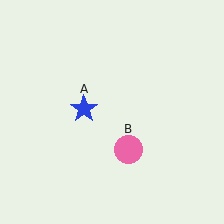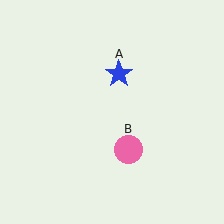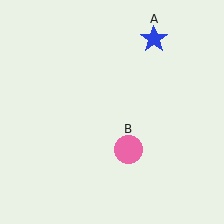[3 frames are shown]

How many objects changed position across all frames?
1 object changed position: blue star (object A).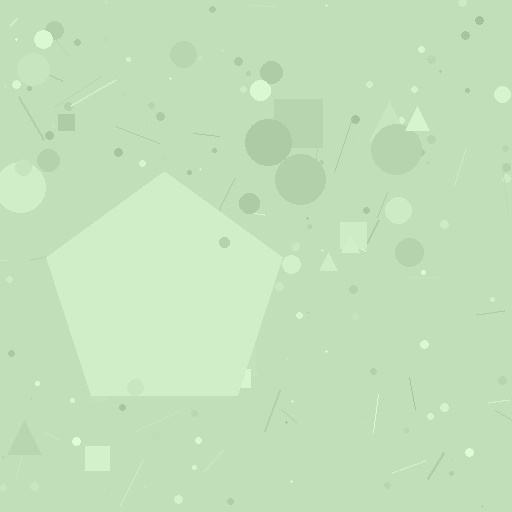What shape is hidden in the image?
A pentagon is hidden in the image.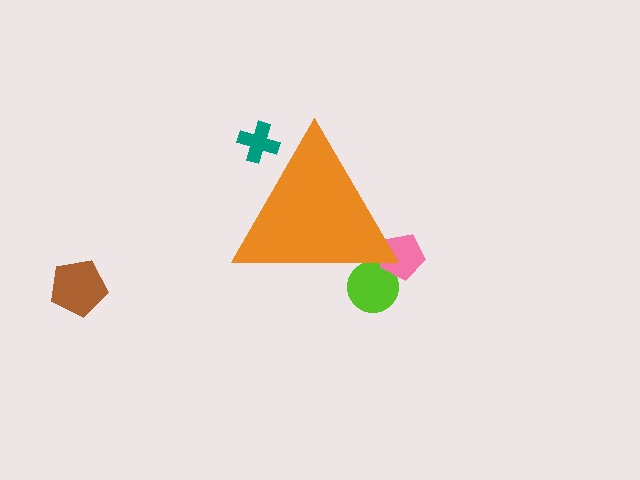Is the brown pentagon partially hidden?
No, the brown pentagon is fully visible.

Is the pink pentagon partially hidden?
Yes, the pink pentagon is partially hidden behind the orange triangle.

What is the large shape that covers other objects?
An orange triangle.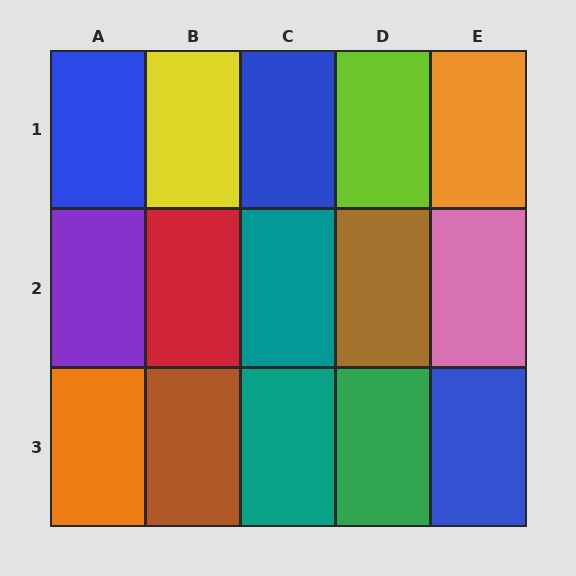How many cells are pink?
1 cell is pink.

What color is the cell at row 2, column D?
Brown.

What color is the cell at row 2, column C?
Teal.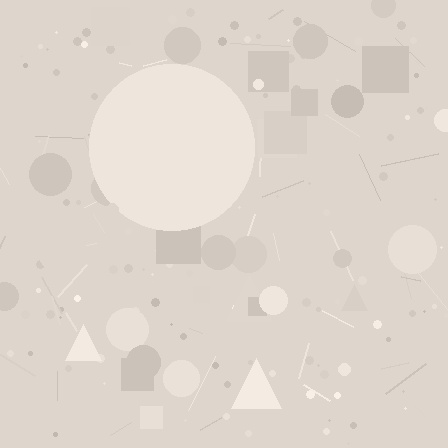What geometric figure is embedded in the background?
A circle is embedded in the background.